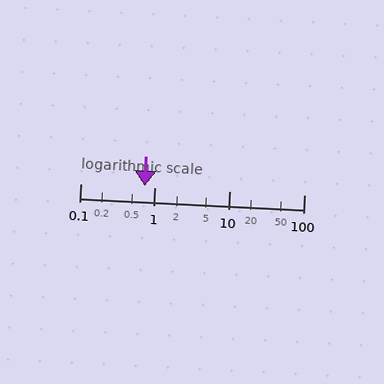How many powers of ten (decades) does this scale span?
The scale spans 3 decades, from 0.1 to 100.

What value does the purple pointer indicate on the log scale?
The pointer indicates approximately 0.72.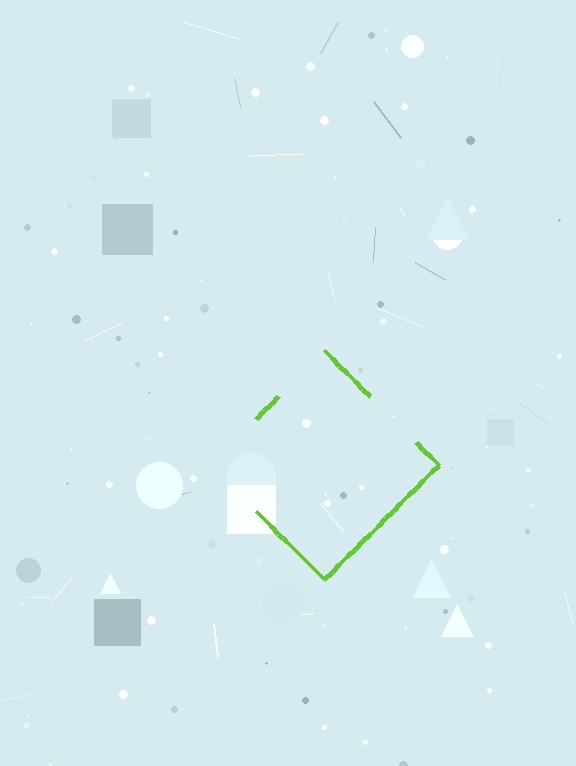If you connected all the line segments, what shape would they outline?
They would outline a diamond.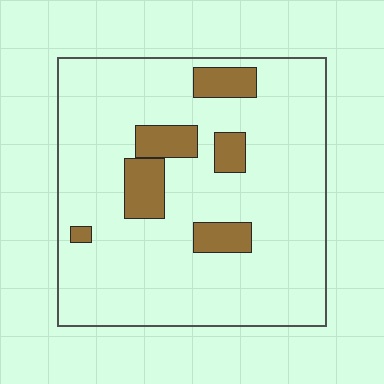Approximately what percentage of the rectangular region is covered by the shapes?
Approximately 15%.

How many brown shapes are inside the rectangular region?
6.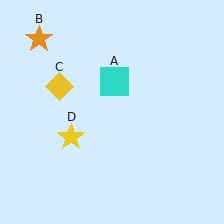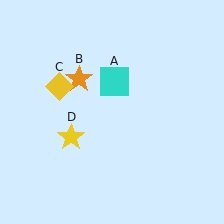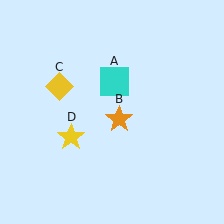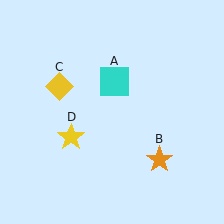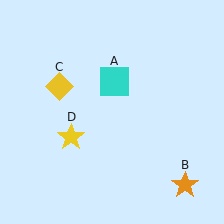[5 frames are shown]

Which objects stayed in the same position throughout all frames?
Cyan square (object A) and yellow diamond (object C) and yellow star (object D) remained stationary.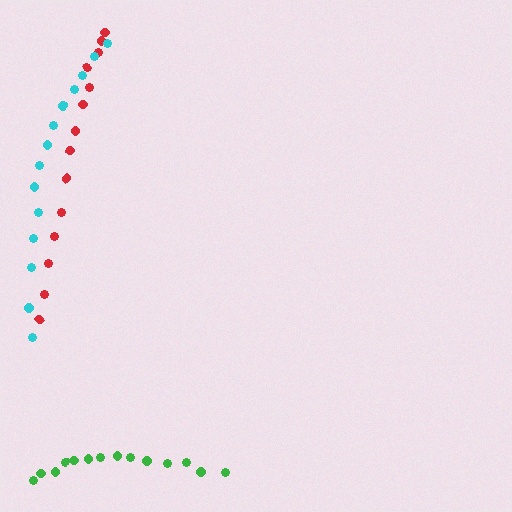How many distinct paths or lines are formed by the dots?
There are 3 distinct paths.